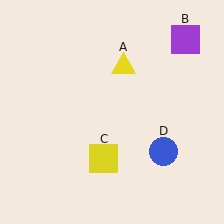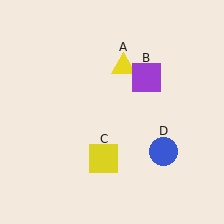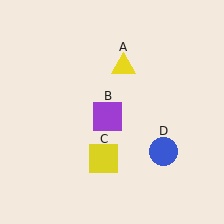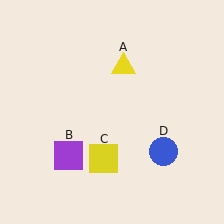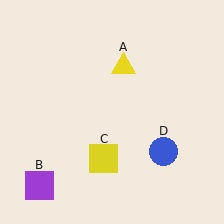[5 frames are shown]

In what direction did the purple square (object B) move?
The purple square (object B) moved down and to the left.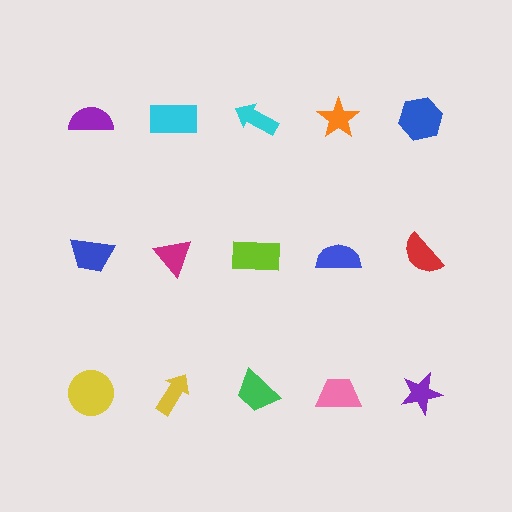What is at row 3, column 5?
A purple star.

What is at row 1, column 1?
A purple semicircle.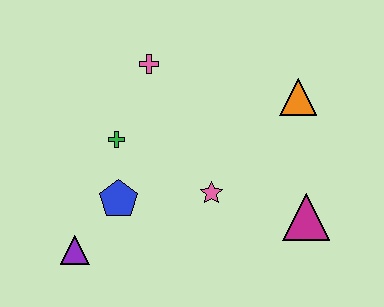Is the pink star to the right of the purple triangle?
Yes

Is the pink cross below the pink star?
No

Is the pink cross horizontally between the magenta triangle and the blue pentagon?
Yes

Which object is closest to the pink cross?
The green cross is closest to the pink cross.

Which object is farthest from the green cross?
The magenta triangle is farthest from the green cross.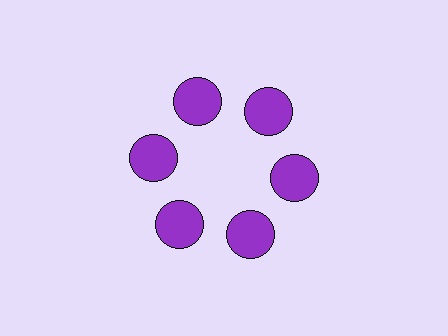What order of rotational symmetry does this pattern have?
This pattern has 6-fold rotational symmetry.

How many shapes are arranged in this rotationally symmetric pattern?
There are 6 shapes, arranged in 6 groups of 1.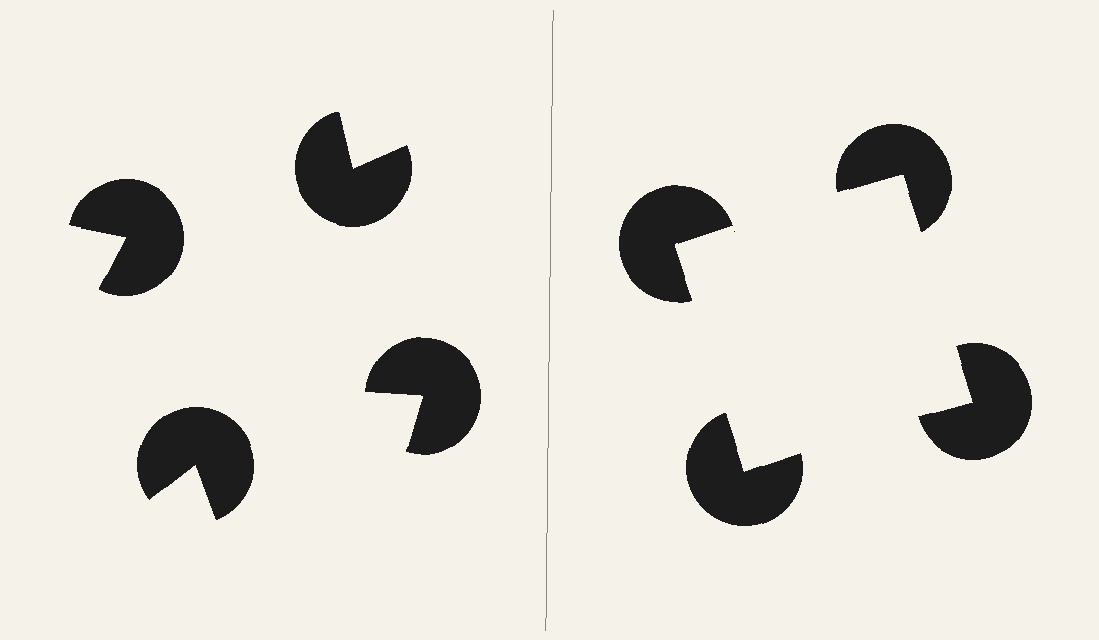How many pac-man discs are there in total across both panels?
8 — 4 on each side.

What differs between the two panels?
The pac-man discs are positioned identically on both sides; only the wedge orientations differ. On the right they align to a square; on the left they are misaligned.